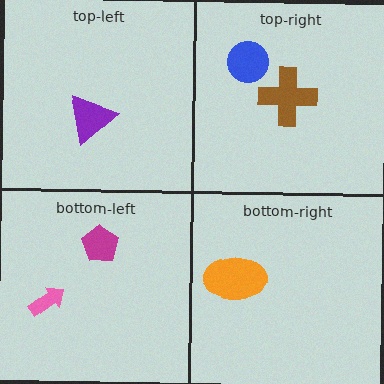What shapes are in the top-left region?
The purple triangle.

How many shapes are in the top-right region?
2.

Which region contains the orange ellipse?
The bottom-right region.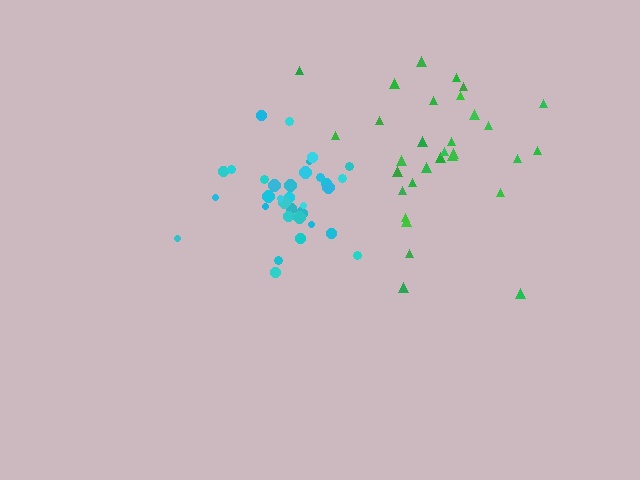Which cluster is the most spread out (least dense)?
Green.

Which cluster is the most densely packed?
Cyan.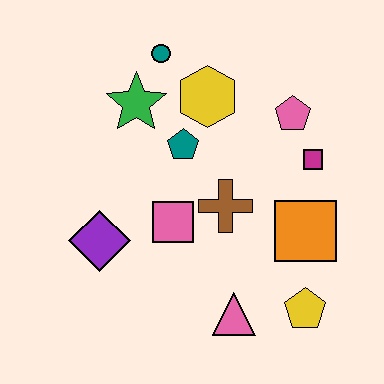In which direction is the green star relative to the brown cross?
The green star is above the brown cross.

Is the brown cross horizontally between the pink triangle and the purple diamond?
Yes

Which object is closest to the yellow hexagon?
The teal pentagon is closest to the yellow hexagon.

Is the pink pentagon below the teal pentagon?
No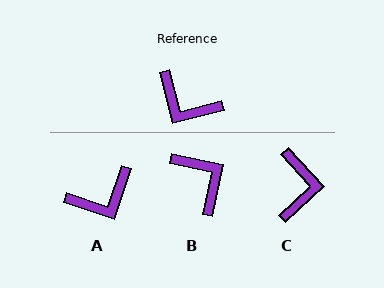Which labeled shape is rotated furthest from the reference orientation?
B, about 154 degrees away.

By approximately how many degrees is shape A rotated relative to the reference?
Approximately 57 degrees counter-clockwise.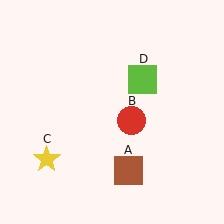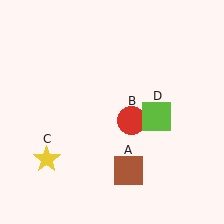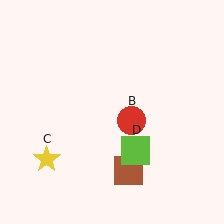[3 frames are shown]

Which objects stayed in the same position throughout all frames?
Brown square (object A) and red circle (object B) and yellow star (object C) remained stationary.